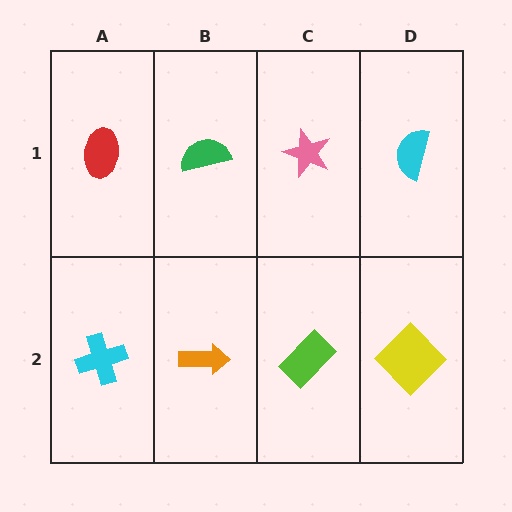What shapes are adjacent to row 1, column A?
A cyan cross (row 2, column A), a green semicircle (row 1, column B).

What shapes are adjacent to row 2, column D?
A cyan semicircle (row 1, column D), a lime rectangle (row 2, column C).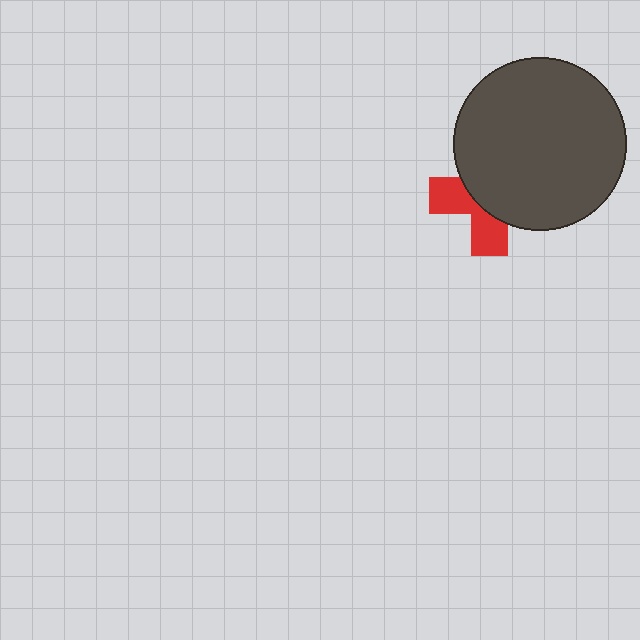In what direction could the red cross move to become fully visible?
The red cross could move toward the lower-left. That would shift it out from behind the dark gray circle entirely.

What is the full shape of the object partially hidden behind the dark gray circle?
The partially hidden object is a red cross.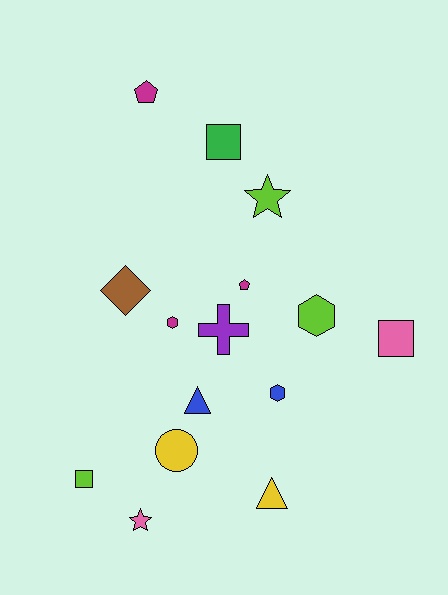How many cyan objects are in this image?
There are no cyan objects.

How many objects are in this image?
There are 15 objects.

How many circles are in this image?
There is 1 circle.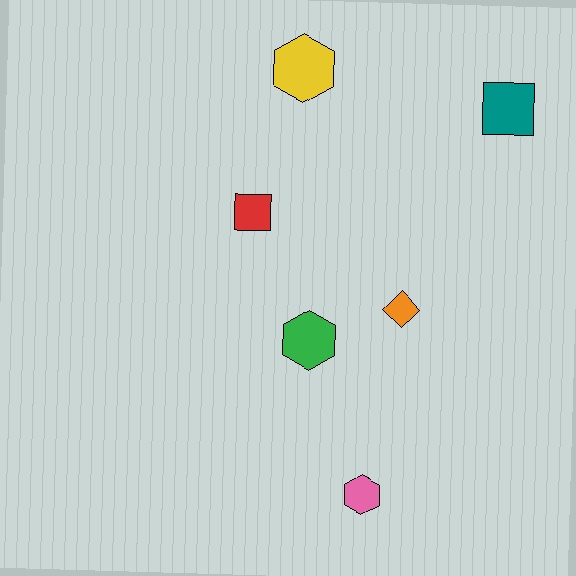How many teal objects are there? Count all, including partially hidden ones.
There is 1 teal object.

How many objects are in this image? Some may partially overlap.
There are 6 objects.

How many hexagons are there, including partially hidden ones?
There are 3 hexagons.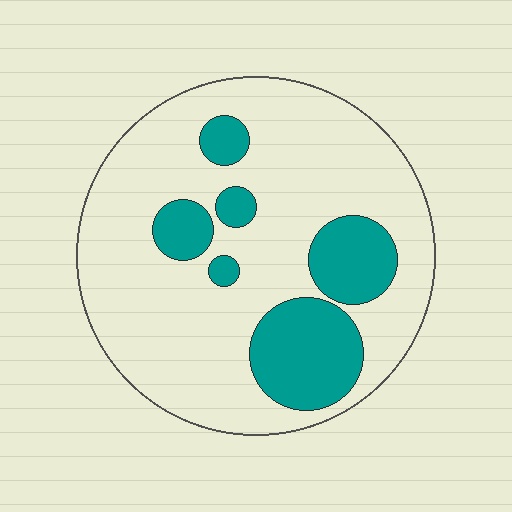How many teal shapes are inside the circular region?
6.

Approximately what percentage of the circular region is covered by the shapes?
Approximately 25%.